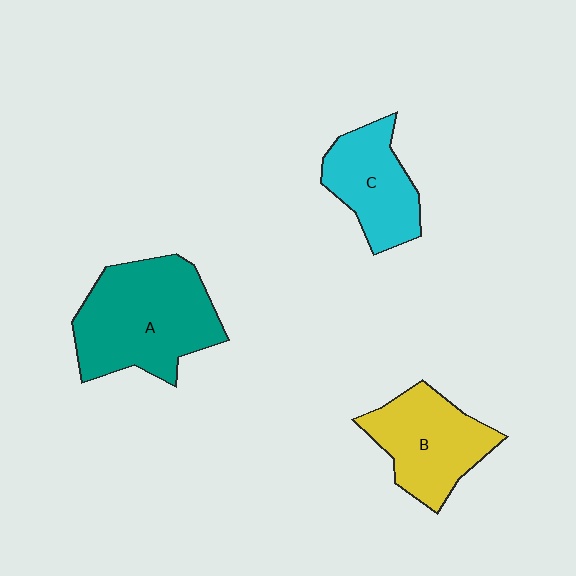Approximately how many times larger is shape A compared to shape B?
Approximately 1.4 times.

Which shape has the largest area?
Shape A (teal).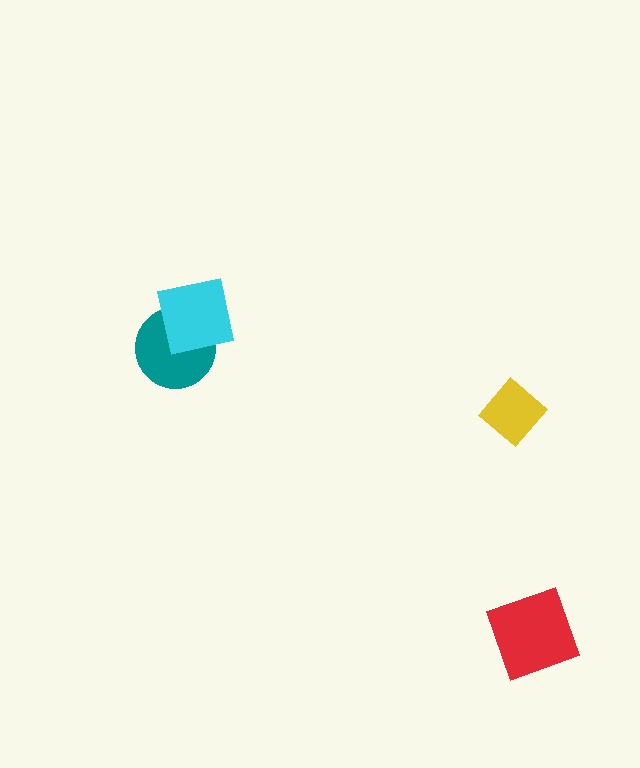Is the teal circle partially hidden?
Yes, it is partially covered by another shape.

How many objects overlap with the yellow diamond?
0 objects overlap with the yellow diamond.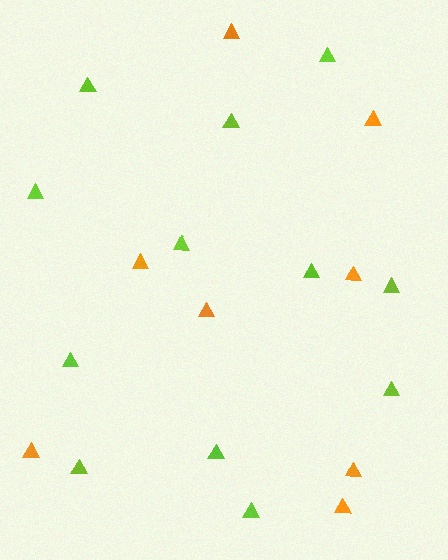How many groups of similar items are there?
There are 2 groups: one group of orange triangles (8) and one group of lime triangles (12).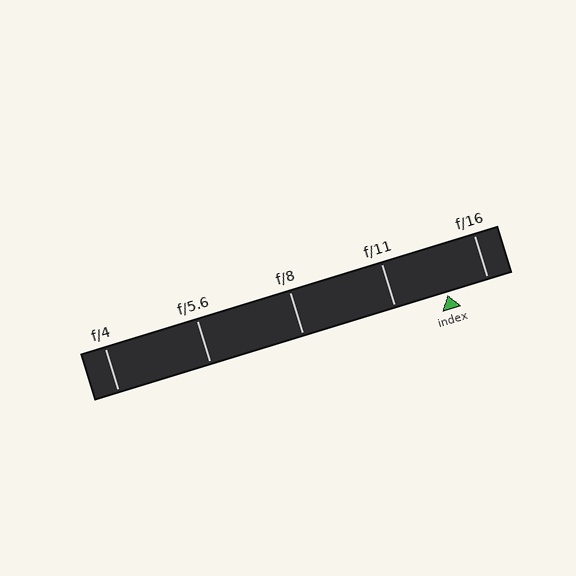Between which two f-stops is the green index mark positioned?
The index mark is between f/11 and f/16.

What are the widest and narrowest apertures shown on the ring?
The widest aperture shown is f/4 and the narrowest is f/16.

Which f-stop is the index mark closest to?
The index mark is closest to f/16.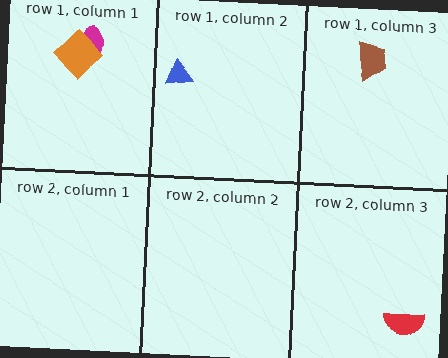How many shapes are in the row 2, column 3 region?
1.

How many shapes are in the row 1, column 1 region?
2.